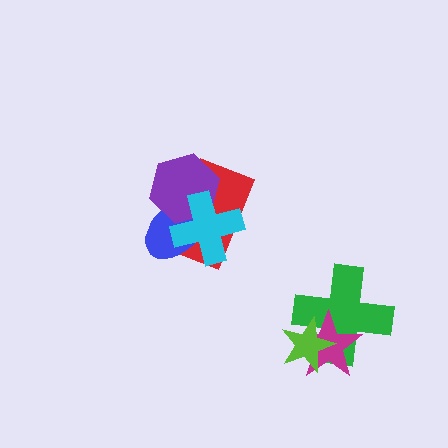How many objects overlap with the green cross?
2 objects overlap with the green cross.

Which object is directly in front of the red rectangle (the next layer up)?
The blue ellipse is directly in front of the red rectangle.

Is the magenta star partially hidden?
Yes, it is partially covered by another shape.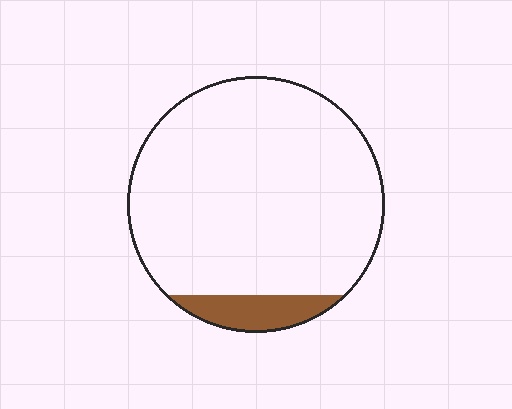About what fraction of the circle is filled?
About one tenth (1/10).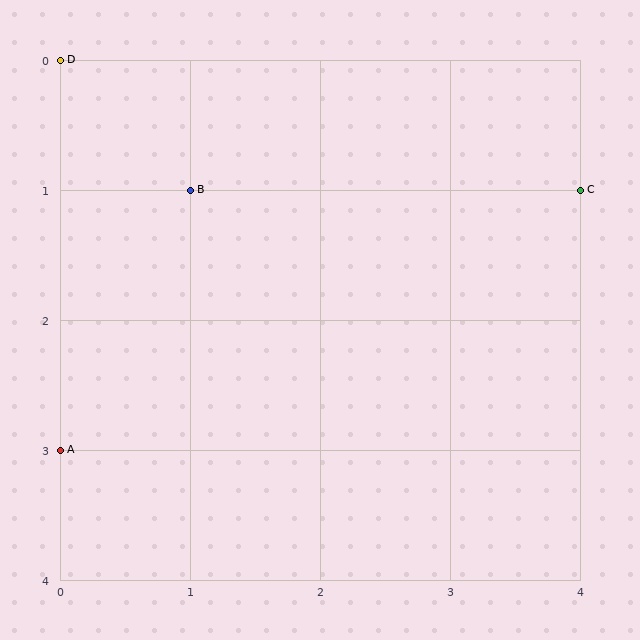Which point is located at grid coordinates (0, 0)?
Point D is at (0, 0).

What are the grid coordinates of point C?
Point C is at grid coordinates (4, 1).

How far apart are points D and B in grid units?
Points D and B are 1 column and 1 row apart (about 1.4 grid units diagonally).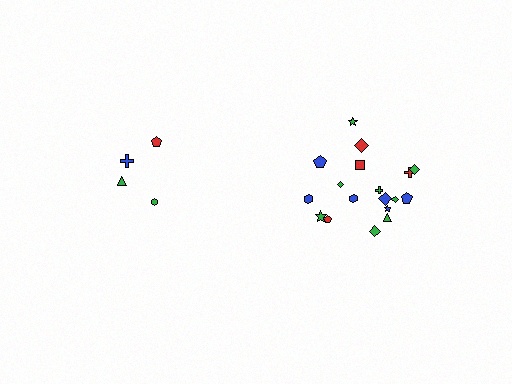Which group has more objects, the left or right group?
The right group.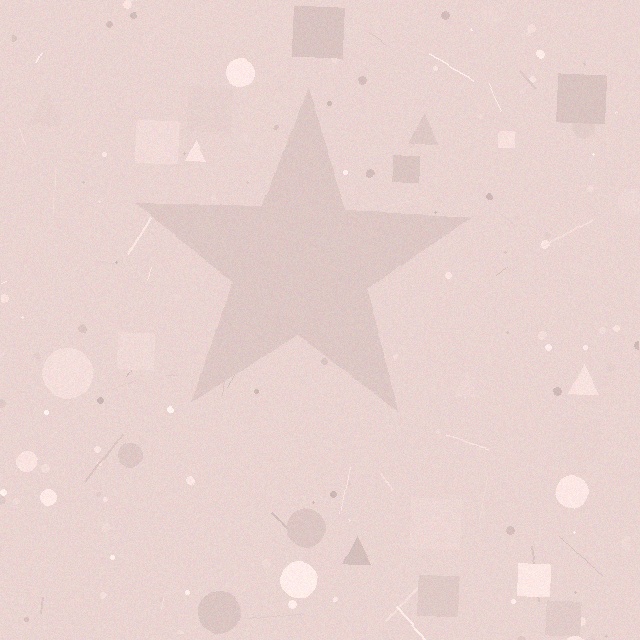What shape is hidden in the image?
A star is hidden in the image.